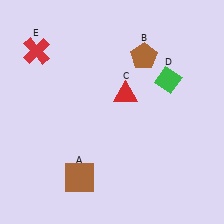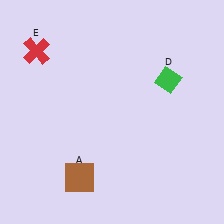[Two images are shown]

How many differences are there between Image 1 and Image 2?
There are 2 differences between the two images.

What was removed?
The red triangle (C), the brown pentagon (B) were removed in Image 2.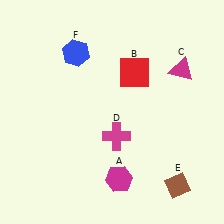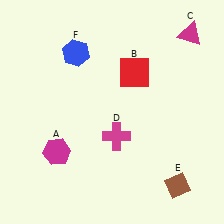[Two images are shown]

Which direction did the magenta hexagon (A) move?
The magenta hexagon (A) moved left.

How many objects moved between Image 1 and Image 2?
2 objects moved between the two images.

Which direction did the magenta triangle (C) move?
The magenta triangle (C) moved up.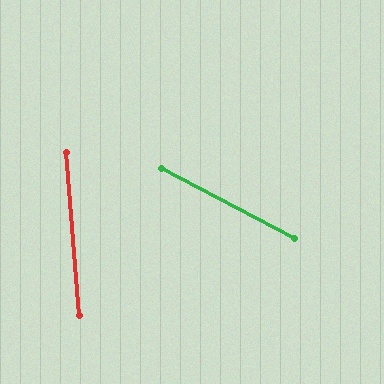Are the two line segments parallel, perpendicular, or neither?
Neither parallel nor perpendicular — they differ by about 58°.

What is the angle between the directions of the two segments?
Approximately 58 degrees.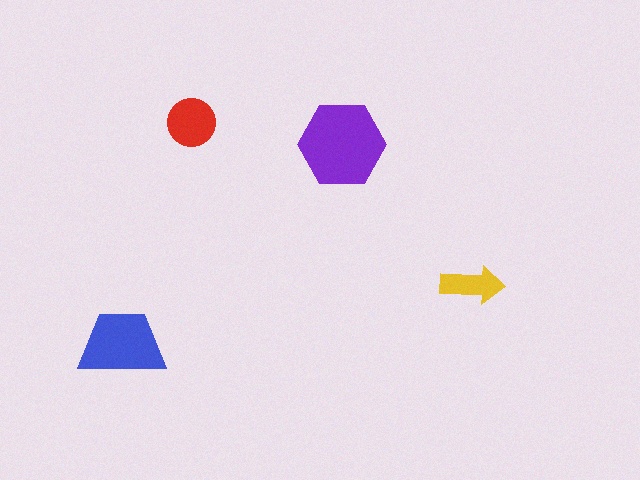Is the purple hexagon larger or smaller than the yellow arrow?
Larger.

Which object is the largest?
The purple hexagon.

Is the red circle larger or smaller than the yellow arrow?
Larger.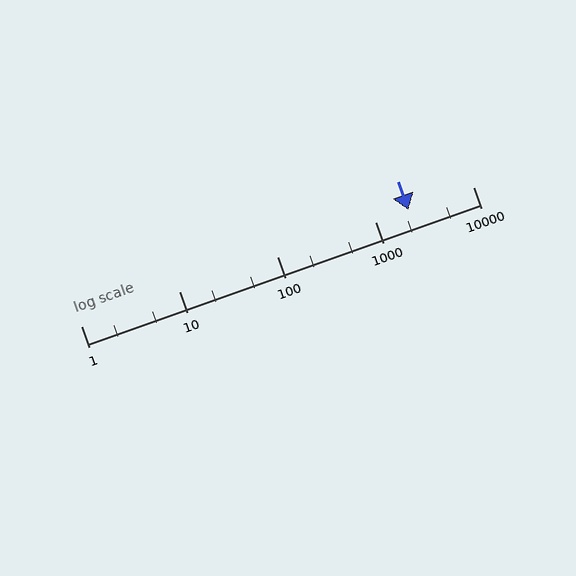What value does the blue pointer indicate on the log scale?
The pointer indicates approximately 2200.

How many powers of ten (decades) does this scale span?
The scale spans 4 decades, from 1 to 10000.